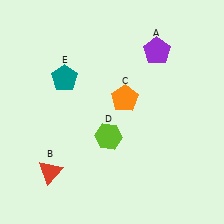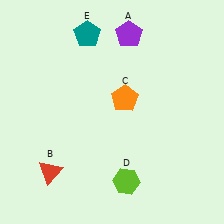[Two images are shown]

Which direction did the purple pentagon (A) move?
The purple pentagon (A) moved left.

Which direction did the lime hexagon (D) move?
The lime hexagon (D) moved down.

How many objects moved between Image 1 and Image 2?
3 objects moved between the two images.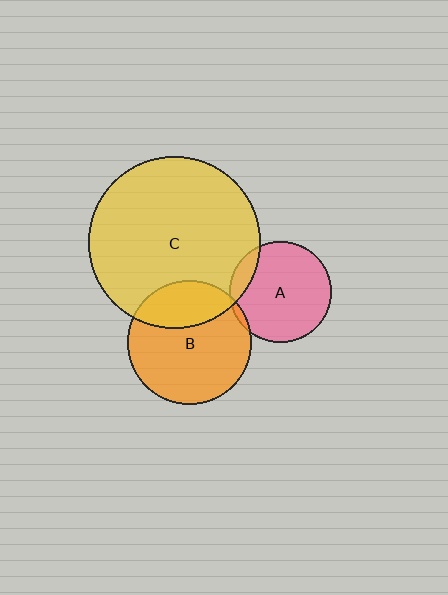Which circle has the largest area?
Circle C (yellow).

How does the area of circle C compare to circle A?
Approximately 2.9 times.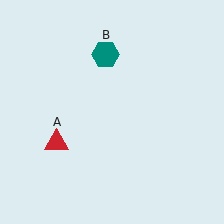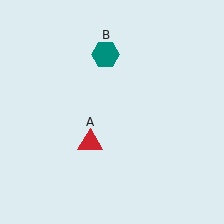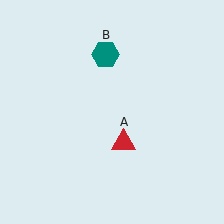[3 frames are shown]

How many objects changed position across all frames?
1 object changed position: red triangle (object A).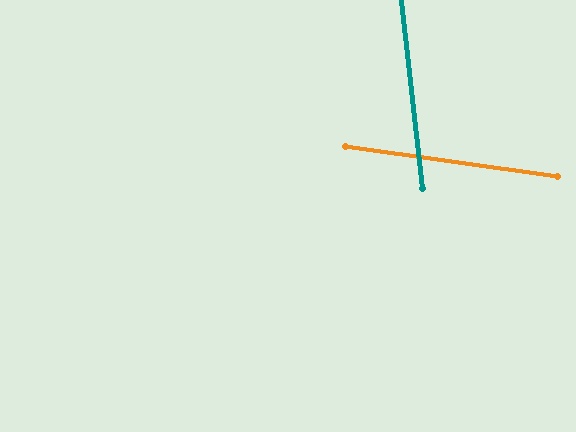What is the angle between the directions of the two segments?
Approximately 76 degrees.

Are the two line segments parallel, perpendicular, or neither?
Neither parallel nor perpendicular — they differ by about 76°.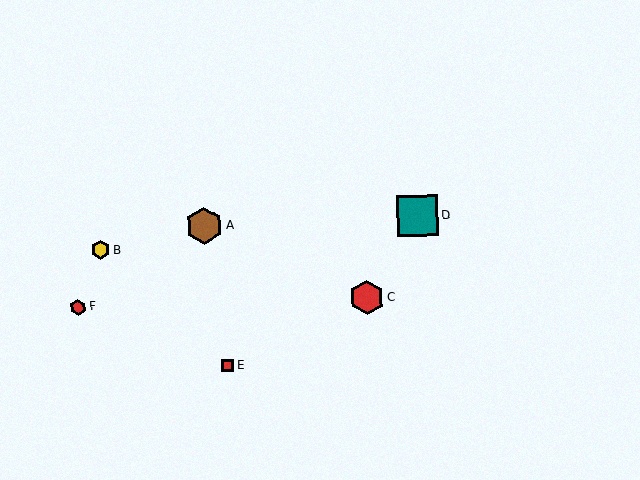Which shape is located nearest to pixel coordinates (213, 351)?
The red square (labeled E) at (227, 365) is nearest to that location.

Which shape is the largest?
The teal square (labeled D) is the largest.